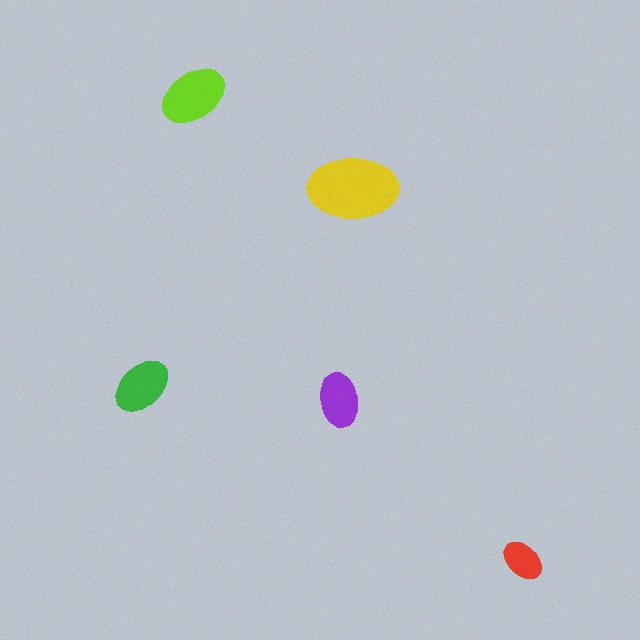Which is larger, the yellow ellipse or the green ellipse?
The yellow one.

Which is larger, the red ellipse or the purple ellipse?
The purple one.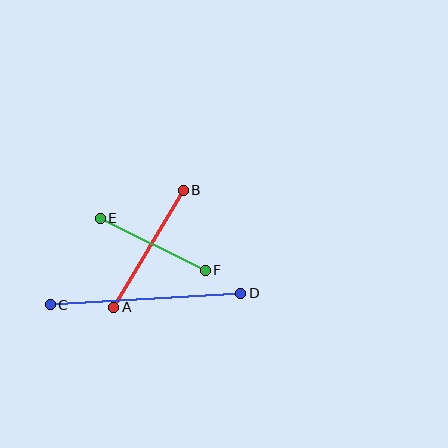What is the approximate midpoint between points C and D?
The midpoint is at approximately (146, 299) pixels.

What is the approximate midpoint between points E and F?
The midpoint is at approximately (153, 244) pixels.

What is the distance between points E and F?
The distance is approximately 117 pixels.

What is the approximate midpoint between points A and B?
The midpoint is at approximately (148, 249) pixels.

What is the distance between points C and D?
The distance is approximately 191 pixels.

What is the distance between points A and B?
The distance is approximately 136 pixels.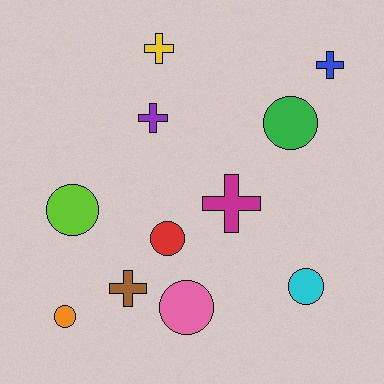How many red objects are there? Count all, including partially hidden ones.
There is 1 red object.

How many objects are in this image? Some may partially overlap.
There are 11 objects.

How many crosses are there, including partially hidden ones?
There are 5 crosses.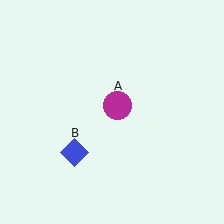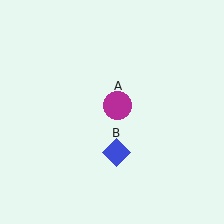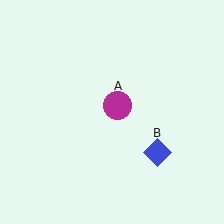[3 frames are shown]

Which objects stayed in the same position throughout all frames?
Magenta circle (object A) remained stationary.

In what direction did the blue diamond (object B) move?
The blue diamond (object B) moved right.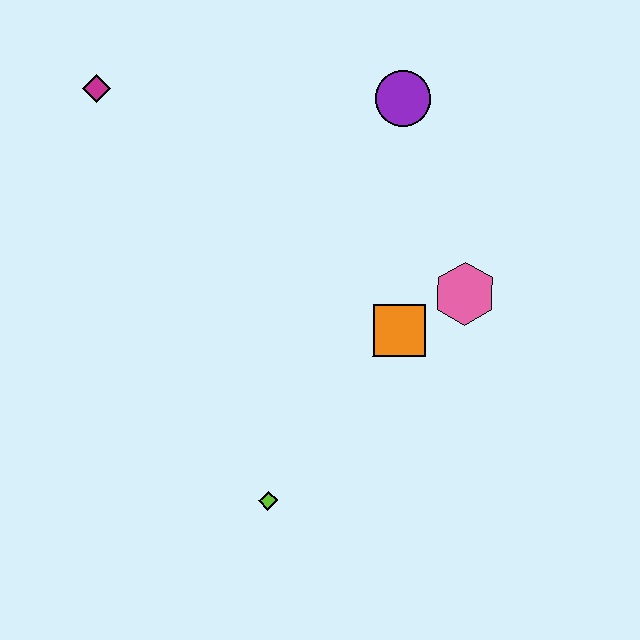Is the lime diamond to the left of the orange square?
Yes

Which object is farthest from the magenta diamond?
The lime diamond is farthest from the magenta diamond.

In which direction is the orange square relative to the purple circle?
The orange square is below the purple circle.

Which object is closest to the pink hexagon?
The orange square is closest to the pink hexagon.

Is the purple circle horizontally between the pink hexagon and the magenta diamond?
Yes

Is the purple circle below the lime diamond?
No